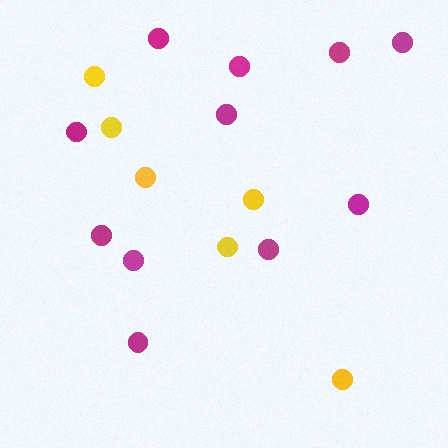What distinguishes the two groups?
There are 2 groups: one group of yellow circles (6) and one group of magenta circles (11).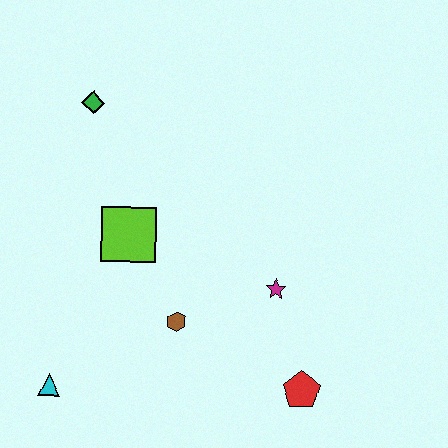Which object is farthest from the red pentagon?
The green diamond is farthest from the red pentagon.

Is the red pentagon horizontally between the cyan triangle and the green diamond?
No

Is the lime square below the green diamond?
Yes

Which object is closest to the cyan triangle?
The brown hexagon is closest to the cyan triangle.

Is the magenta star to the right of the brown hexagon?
Yes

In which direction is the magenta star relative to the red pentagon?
The magenta star is above the red pentagon.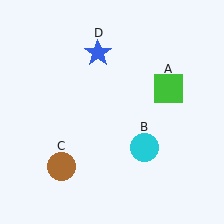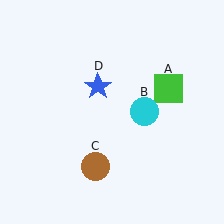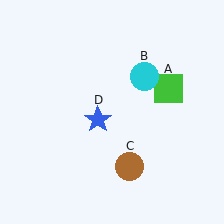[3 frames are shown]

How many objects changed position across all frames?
3 objects changed position: cyan circle (object B), brown circle (object C), blue star (object D).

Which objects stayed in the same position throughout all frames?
Green square (object A) remained stationary.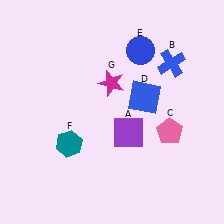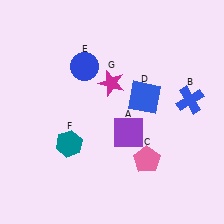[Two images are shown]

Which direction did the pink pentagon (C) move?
The pink pentagon (C) moved down.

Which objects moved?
The objects that moved are: the blue cross (B), the pink pentagon (C), the blue circle (E).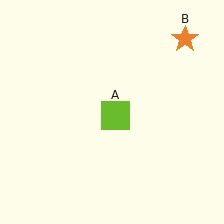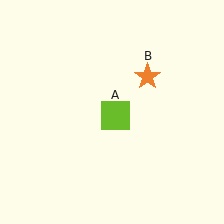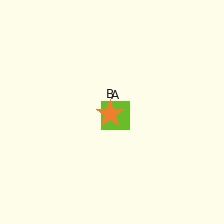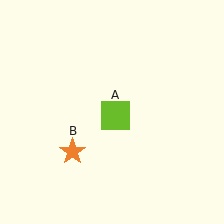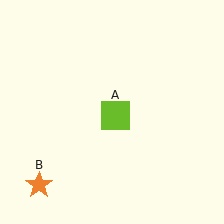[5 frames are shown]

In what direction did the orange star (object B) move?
The orange star (object B) moved down and to the left.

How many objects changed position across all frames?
1 object changed position: orange star (object B).